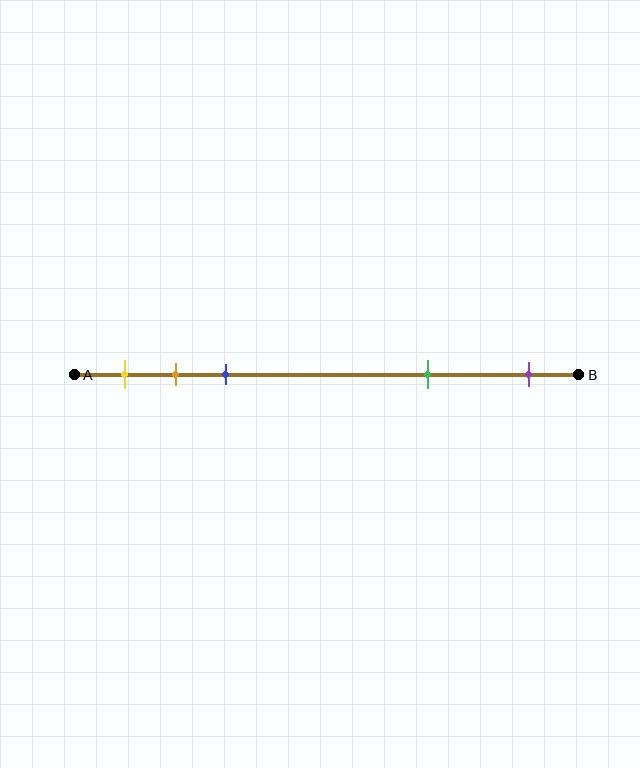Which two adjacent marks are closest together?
The orange and blue marks are the closest adjacent pair.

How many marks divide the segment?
There are 5 marks dividing the segment.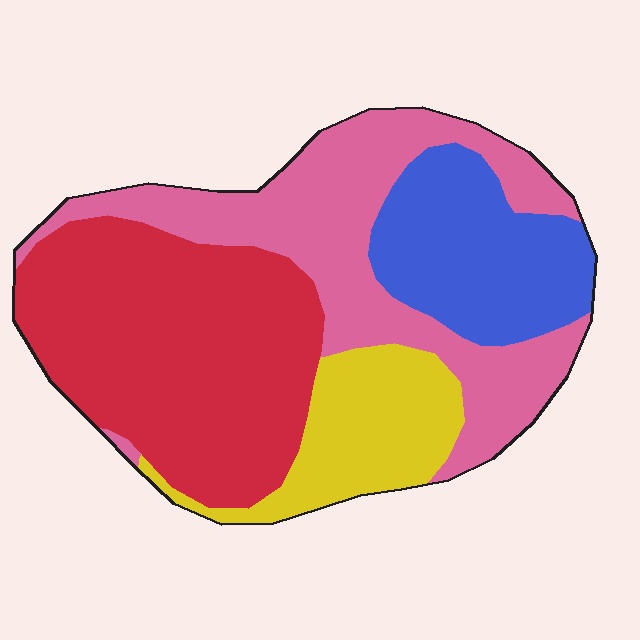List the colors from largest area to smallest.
From largest to smallest: red, pink, blue, yellow.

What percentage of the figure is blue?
Blue covers about 20% of the figure.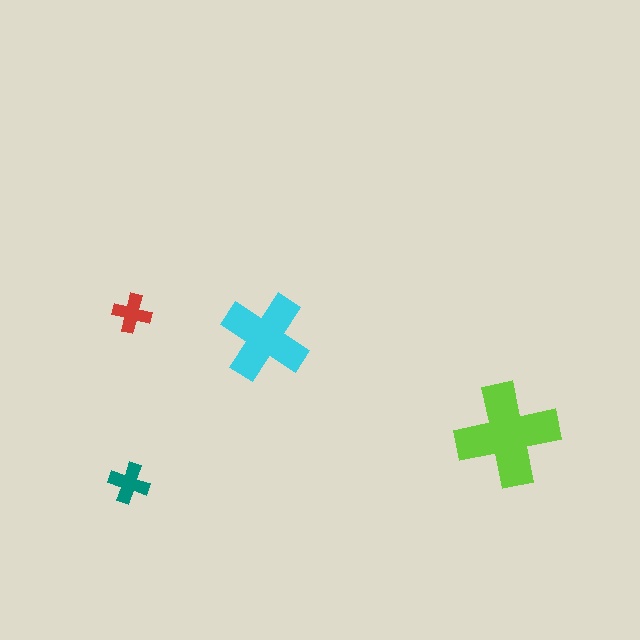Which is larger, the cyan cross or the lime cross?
The lime one.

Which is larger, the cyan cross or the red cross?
The cyan one.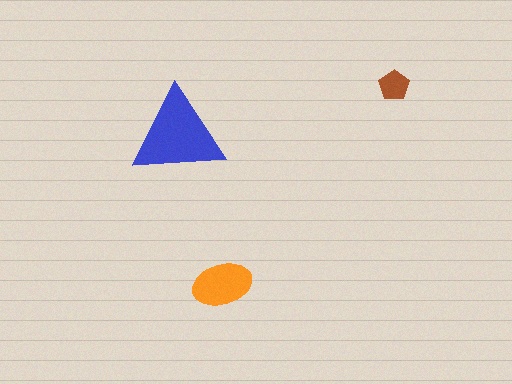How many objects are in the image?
There are 3 objects in the image.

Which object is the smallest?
The brown pentagon.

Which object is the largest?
The blue triangle.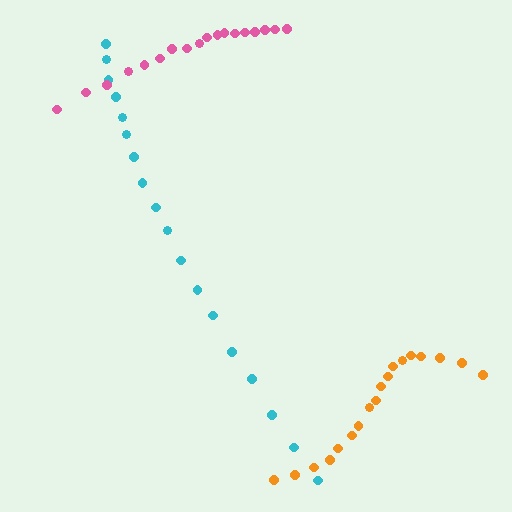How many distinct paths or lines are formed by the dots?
There are 3 distinct paths.